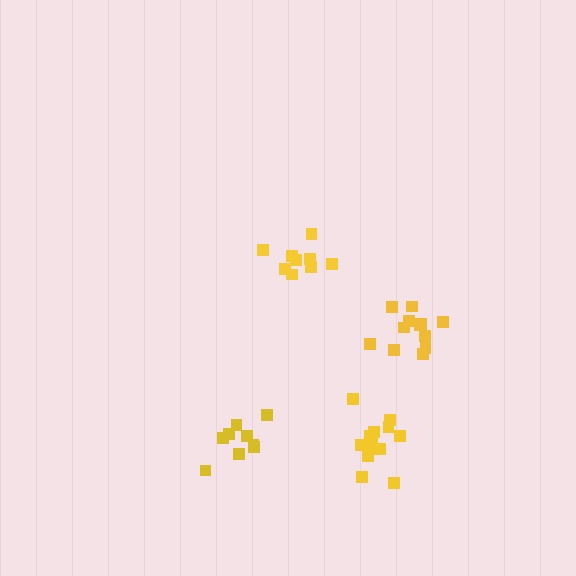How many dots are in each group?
Group 1: 9 dots, Group 2: 12 dots, Group 3: 9 dots, Group 4: 12 dots (42 total).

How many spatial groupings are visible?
There are 4 spatial groupings.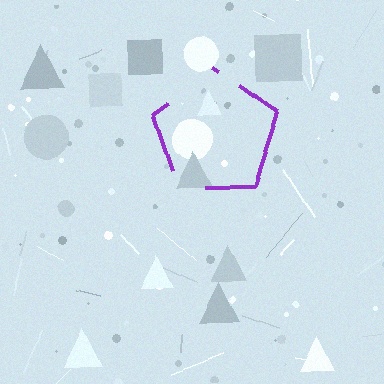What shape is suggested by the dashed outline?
The dashed outline suggests a pentagon.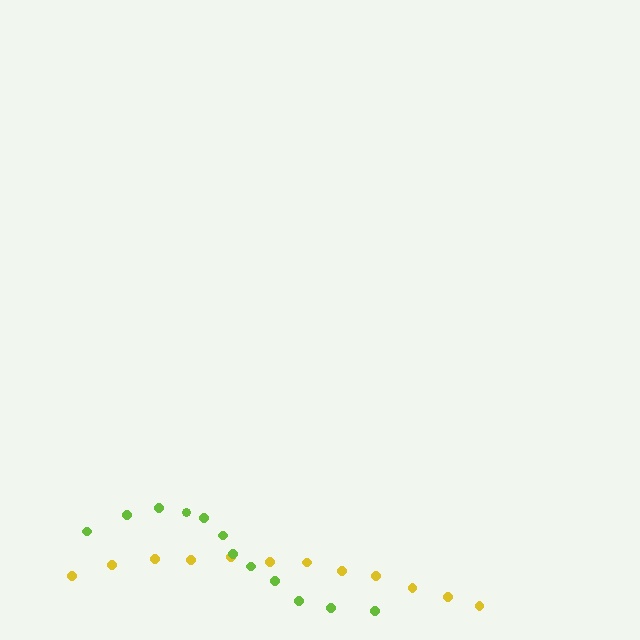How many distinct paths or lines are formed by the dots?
There are 2 distinct paths.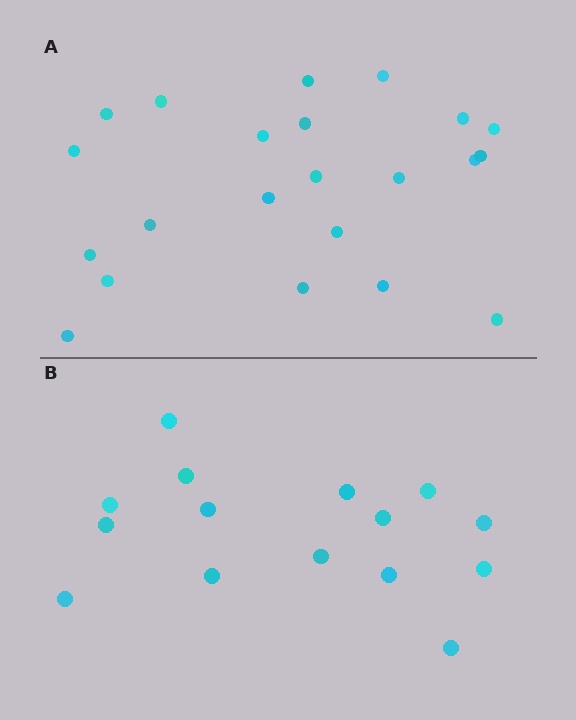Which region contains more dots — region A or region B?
Region A (the top region) has more dots.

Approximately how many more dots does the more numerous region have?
Region A has roughly 8 or so more dots than region B.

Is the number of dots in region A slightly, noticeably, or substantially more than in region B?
Region A has substantially more. The ratio is roughly 1.5 to 1.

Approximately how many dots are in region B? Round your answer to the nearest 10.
About 20 dots. (The exact count is 15, which rounds to 20.)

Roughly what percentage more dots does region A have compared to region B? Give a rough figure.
About 45% more.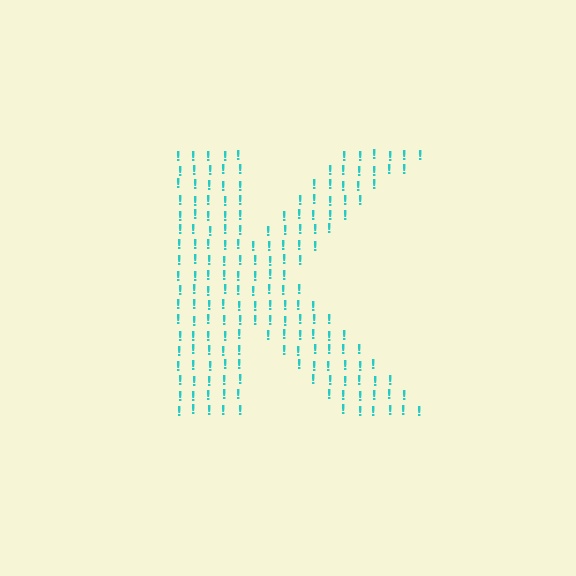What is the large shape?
The large shape is the letter K.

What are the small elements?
The small elements are exclamation marks.